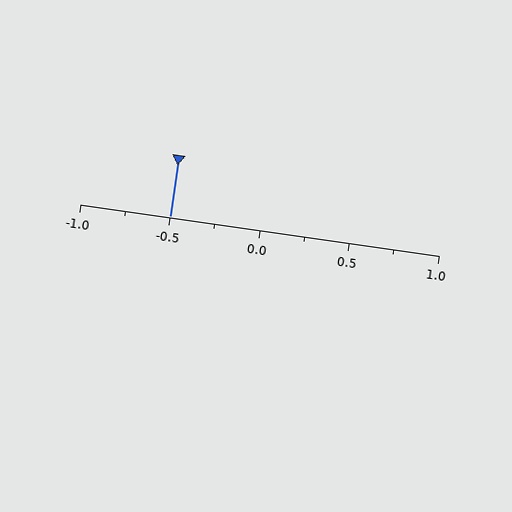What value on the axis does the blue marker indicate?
The marker indicates approximately -0.5.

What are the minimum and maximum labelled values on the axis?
The axis runs from -1.0 to 1.0.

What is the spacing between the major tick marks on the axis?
The major ticks are spaced 0.5 apart.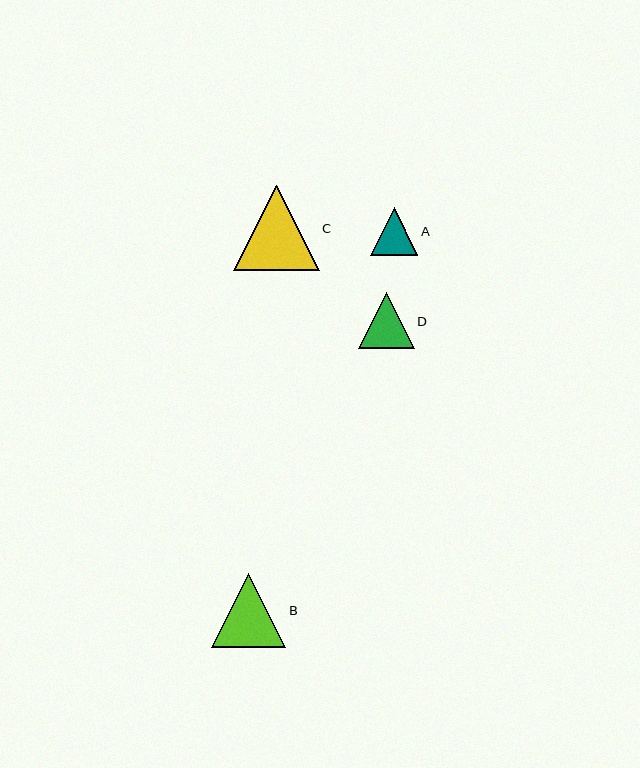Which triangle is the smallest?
Triangle A is the smallest with a size of approximately 48 pixels.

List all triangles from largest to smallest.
From largest to smallest: C, B, D, A.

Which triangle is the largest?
Triangle C is the largest with a size of approximately 86 pixels.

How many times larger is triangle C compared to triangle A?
Triangle C is approximately 1.8 times the size of triangle A.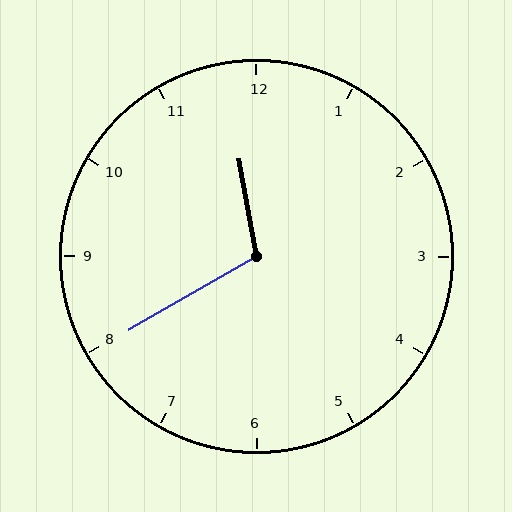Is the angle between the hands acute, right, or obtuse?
It is obtuse.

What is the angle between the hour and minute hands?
Approximately 110 degrees.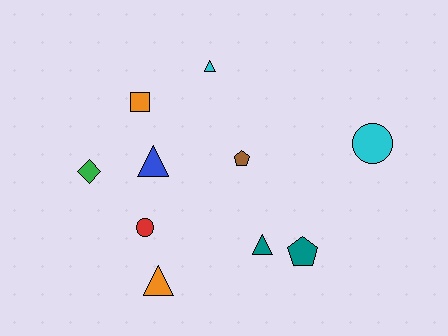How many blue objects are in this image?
There is 1 blue object.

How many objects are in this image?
There are 10 objects.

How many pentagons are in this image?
There are 2 pentagons.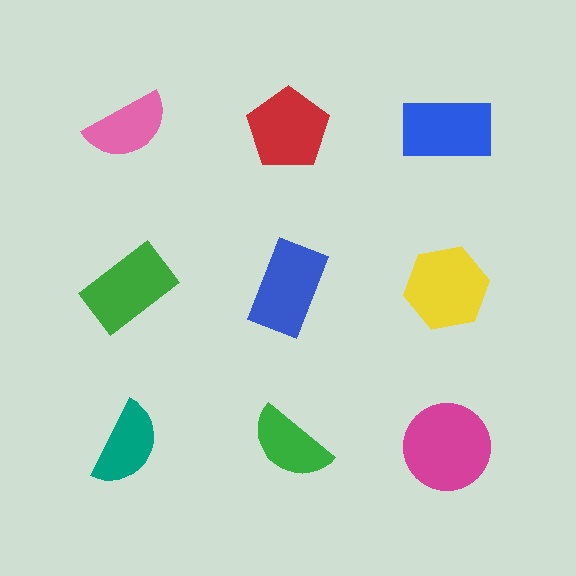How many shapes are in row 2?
3 shapes.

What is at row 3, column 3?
A magenta circle.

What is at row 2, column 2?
A blue rectangle.